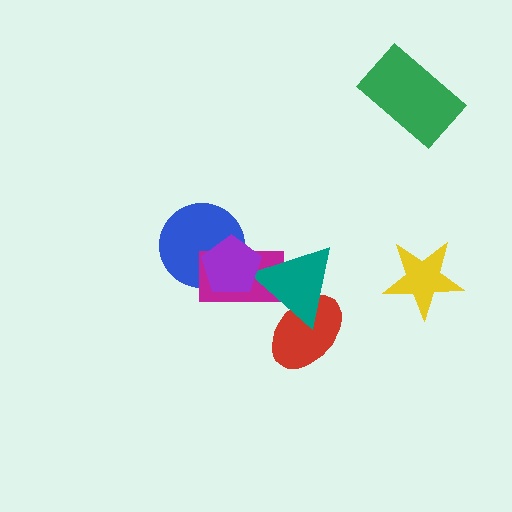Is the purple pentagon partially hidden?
No, no other shape covers it.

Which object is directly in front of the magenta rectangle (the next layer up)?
The teal triangle is directly in front of the magenta rectangle.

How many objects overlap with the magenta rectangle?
3 objects overlap with the magenta rectangle.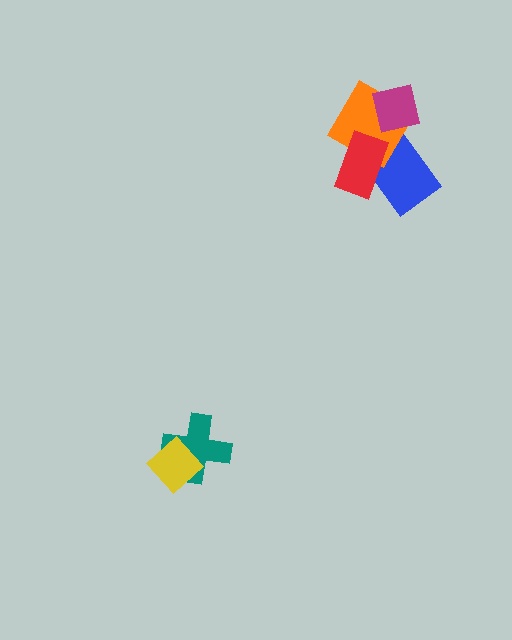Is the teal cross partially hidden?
Yes, it is partially covered by another shape.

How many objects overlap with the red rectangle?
2 objects overlap with the red rectangle.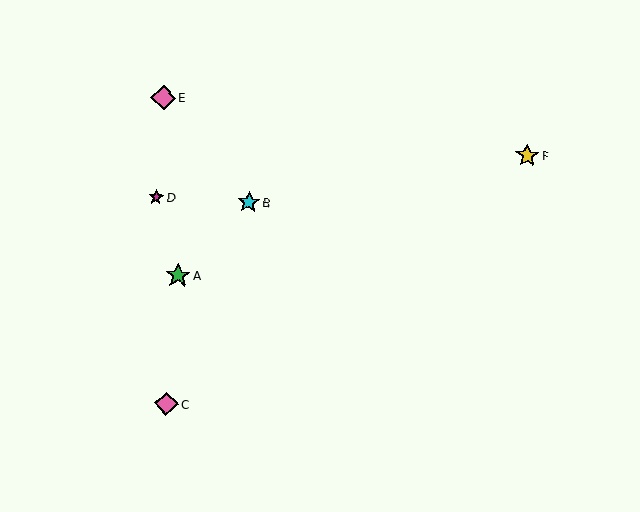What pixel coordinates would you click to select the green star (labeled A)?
Click at (178, 276) to select the green star A.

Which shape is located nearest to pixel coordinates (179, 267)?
The green star (labeled A) at (178, 276) is nearest to that location.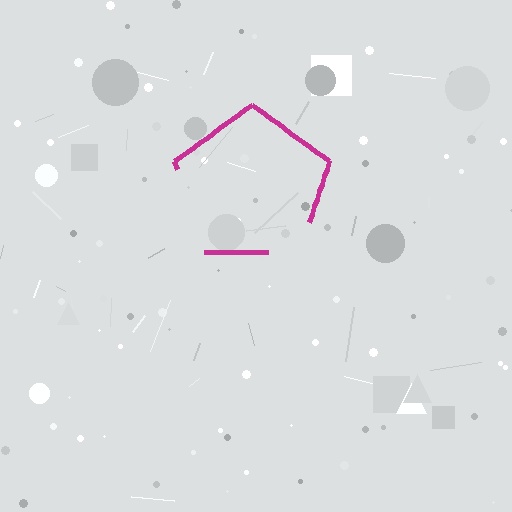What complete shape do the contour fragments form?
The contour fragments form a pentagon.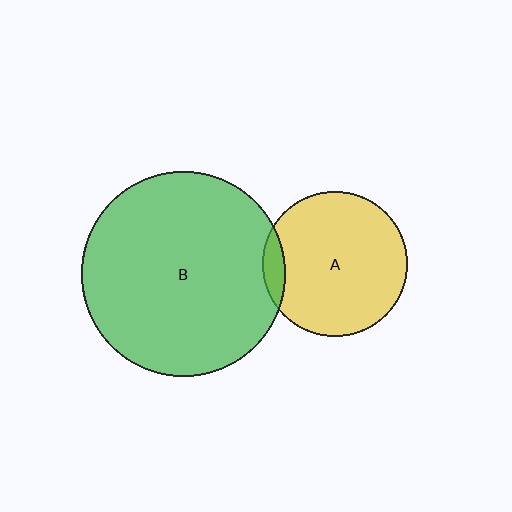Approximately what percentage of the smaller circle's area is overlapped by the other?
Approximately 10%.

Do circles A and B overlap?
Yes.